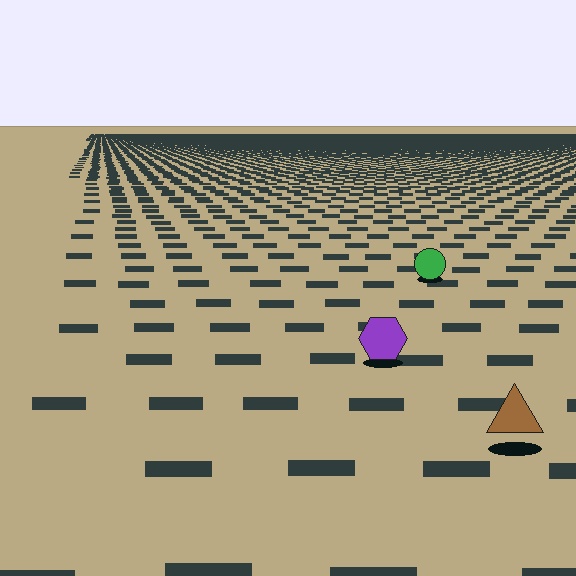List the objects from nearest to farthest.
From nearest to farthest: the brown triangle, the purple hexagon, the green circle.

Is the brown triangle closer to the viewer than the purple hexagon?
Yes. The brown triangle is closer — you can tell from the texture gradient: the ground texture is coarser near it.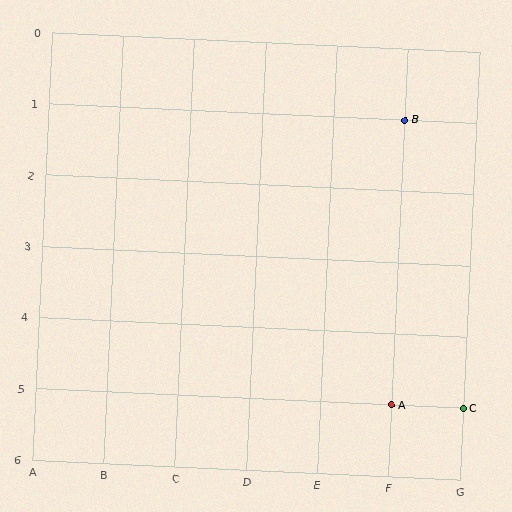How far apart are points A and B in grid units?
Points A and B are 4 rows apart.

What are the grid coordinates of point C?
Point C is at grid coordinates (G, 5).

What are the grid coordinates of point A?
Point A is at grid coordinates (F, 5).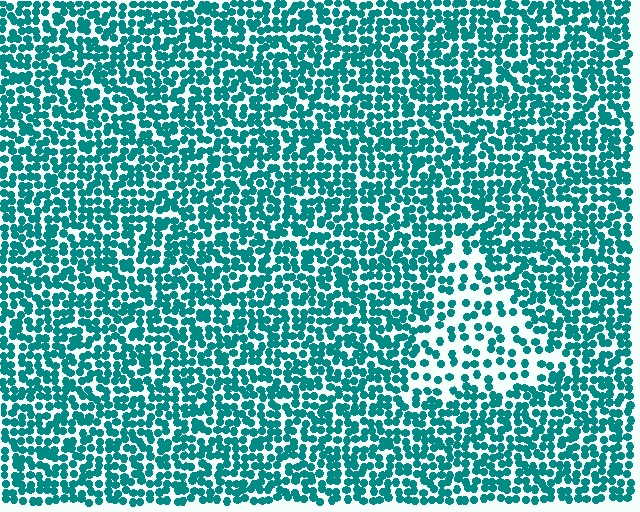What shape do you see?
I see a triangle.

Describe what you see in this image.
The image contains small teal elements arranged at two different densities. A triangle-shaped region is visible where the elements are less densely packed than the surrounding area.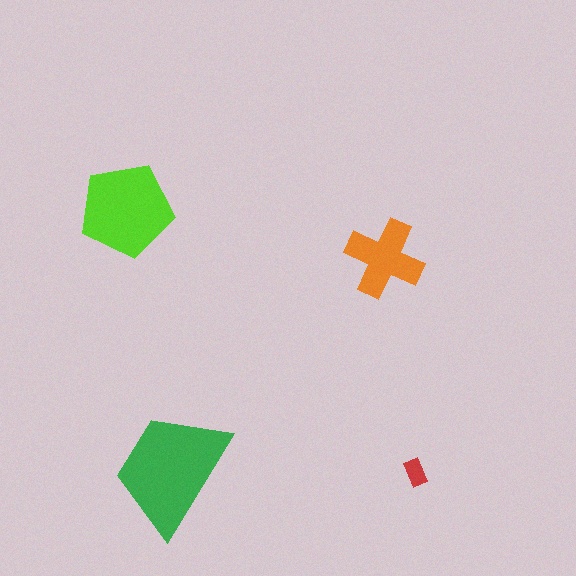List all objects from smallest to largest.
The red rectangle, the orange cross, the lime pentagon, the green trapezoid.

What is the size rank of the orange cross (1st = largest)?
3rd.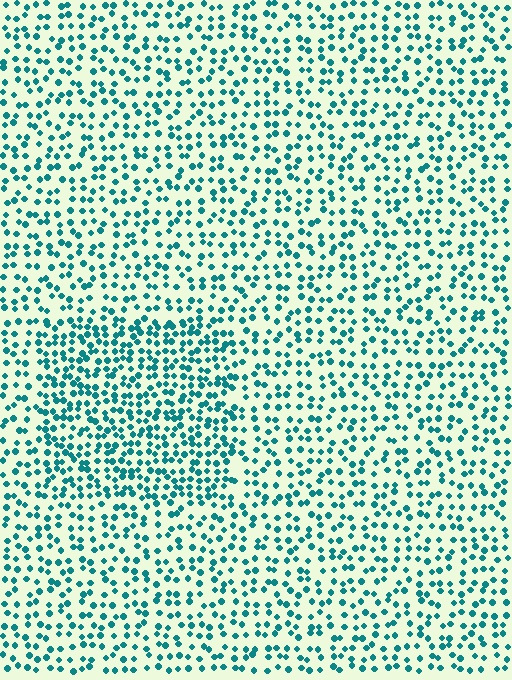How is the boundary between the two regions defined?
The boundary is defined by a change in element density (approximately 1.6x ratio). All elements are the same color, size, and shape.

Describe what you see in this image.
The image contains small teal elements arranged at two different densities. A rectangle-shaped region is visible where the elements are more densely packed than the surrounding area.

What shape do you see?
I see a rectangle.